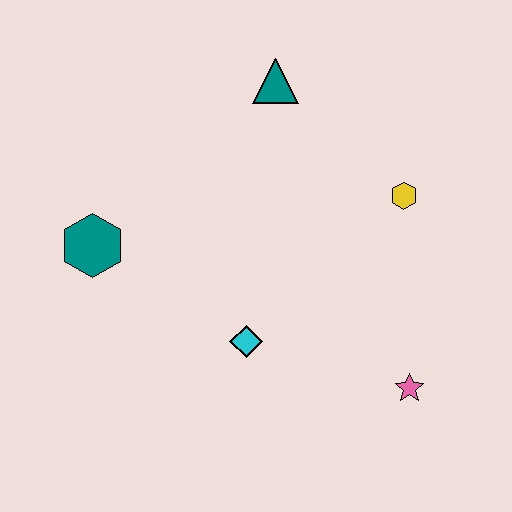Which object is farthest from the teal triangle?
The pink star is farthest from the teal triangle.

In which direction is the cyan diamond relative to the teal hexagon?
The cyan diamond is to the right of the teal hexagon.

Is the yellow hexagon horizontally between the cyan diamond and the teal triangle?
No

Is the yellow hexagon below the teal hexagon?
No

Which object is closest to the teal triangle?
The yellow hexagon is closest to the teal triangle.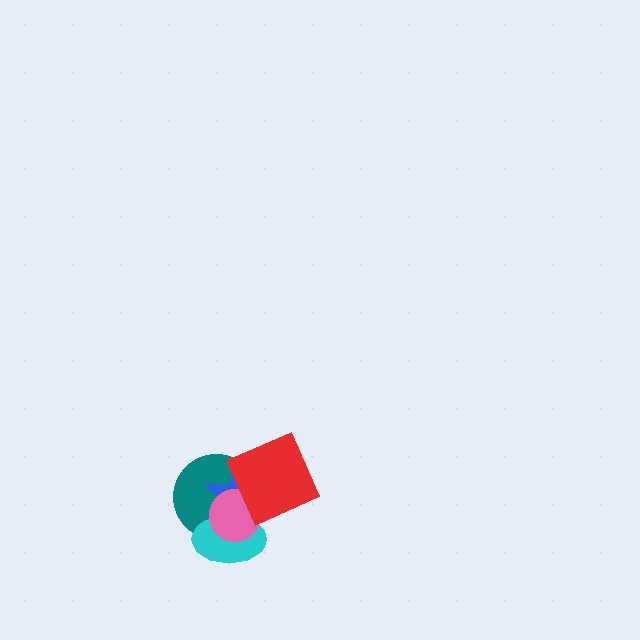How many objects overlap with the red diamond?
4 objects overlap with the red diamond.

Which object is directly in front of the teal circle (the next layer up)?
The blue star is directly in front of the teal circle.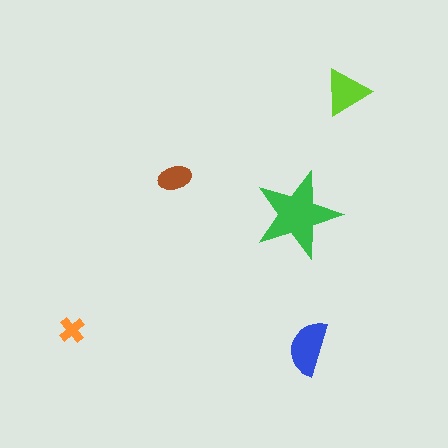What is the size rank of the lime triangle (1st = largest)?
3rd.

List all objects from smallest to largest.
The orange cross, the brown ellipse, the lime triangle, the blue semicircle, the green star.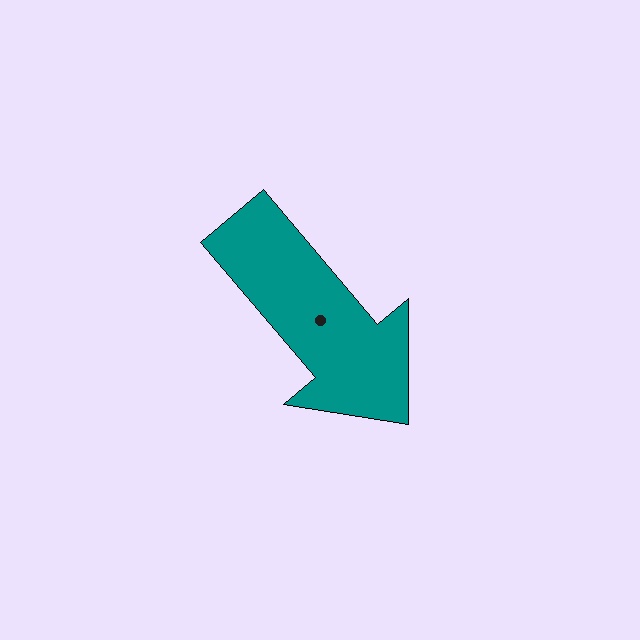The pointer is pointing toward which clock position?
Roughly 5 o'clock.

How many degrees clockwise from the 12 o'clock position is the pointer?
Approximately 140 degrees.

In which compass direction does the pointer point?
Southeast.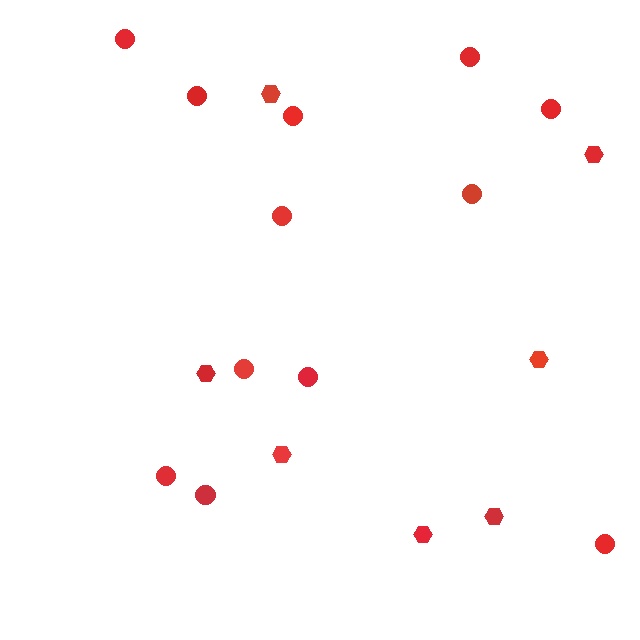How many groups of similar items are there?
There are 2 groups: one group of hexagons (7) and one group of circles (12).